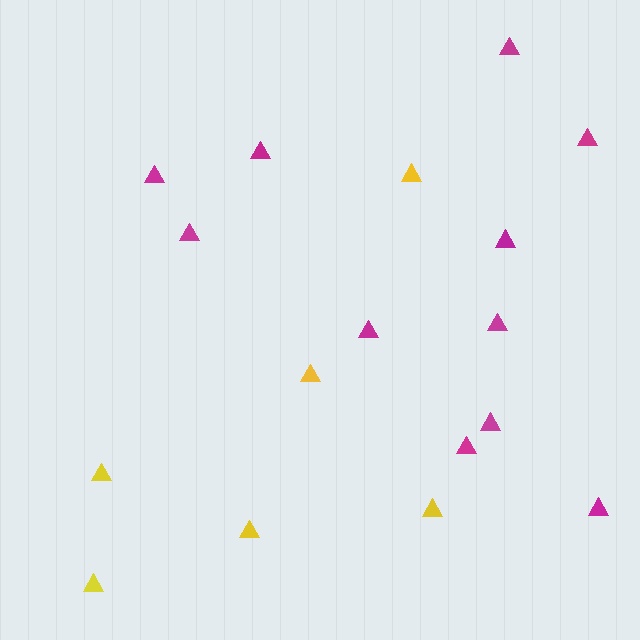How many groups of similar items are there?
There are 2 groups: one group of yellow triangles (6) and one group of magenta triangles (11).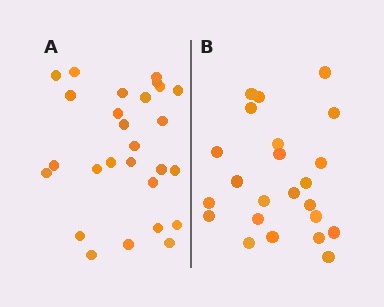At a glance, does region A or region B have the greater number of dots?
Region A (the left region) has more dots.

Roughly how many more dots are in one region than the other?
Region A has about 4 more dots than region B.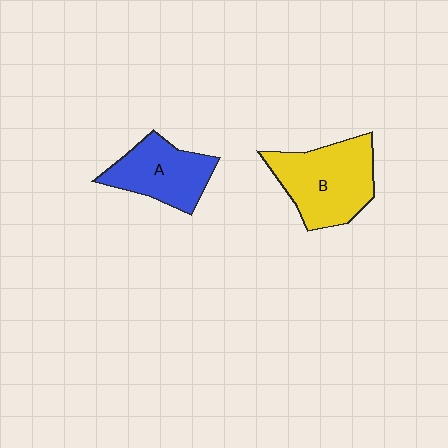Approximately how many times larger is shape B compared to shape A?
Approximately 1.3 times.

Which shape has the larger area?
Shape B (yellow).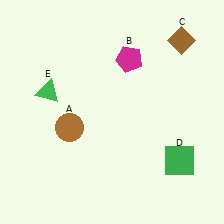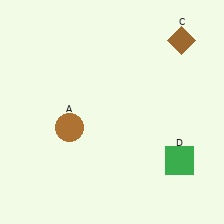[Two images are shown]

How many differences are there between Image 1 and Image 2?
There are 2 differences between the two images.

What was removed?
The green triangle (E), the magenta pentagon (B) were removed in Image 2.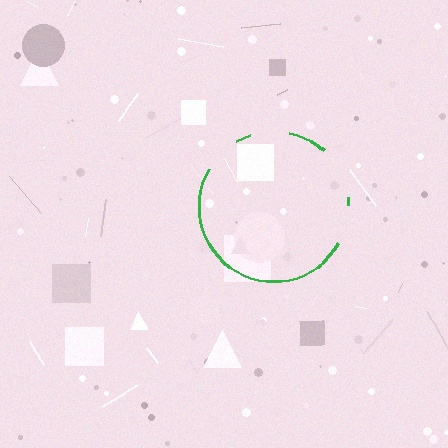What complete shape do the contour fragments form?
The contour fragments form a circle.